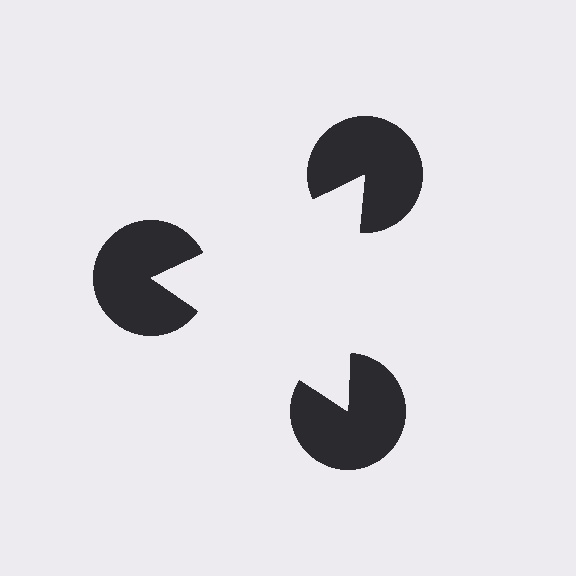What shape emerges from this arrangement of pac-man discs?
An illusory triangle — its edges are inferred from the aligned wedge cuts in the pac-man discs, not physically drawn.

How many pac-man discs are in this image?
There are 3 — one at each vertex of the illusory triangle.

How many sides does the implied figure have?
3 sides.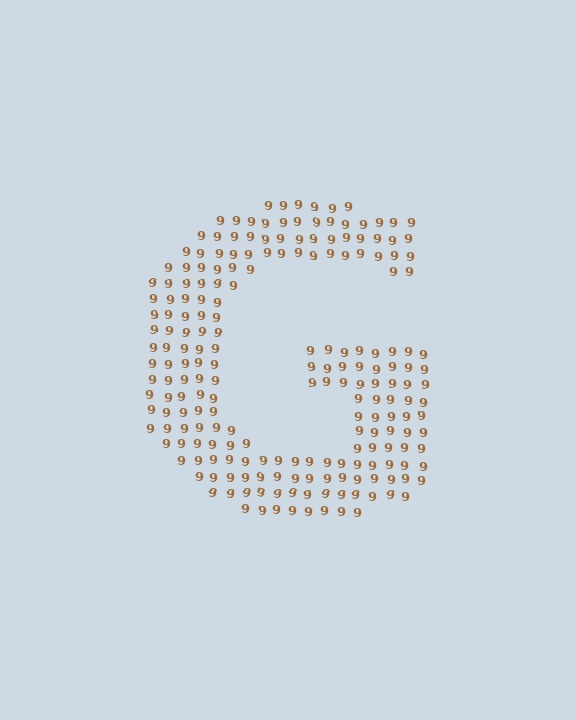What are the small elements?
The small elements are digit 9's.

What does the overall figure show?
The overall figure shows the letter G.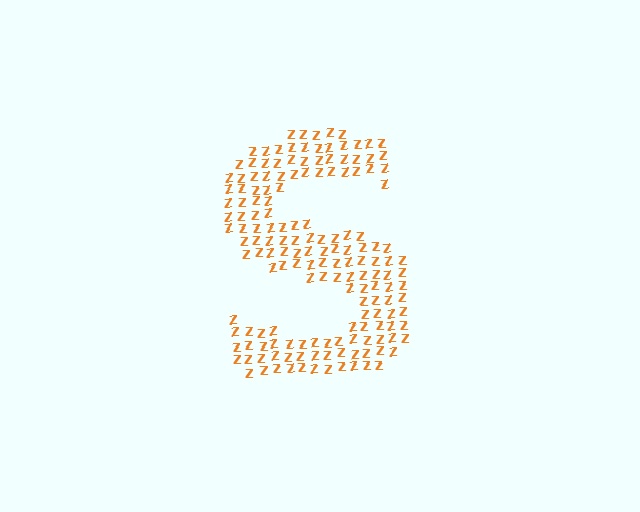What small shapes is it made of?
It is made of small letter Z's.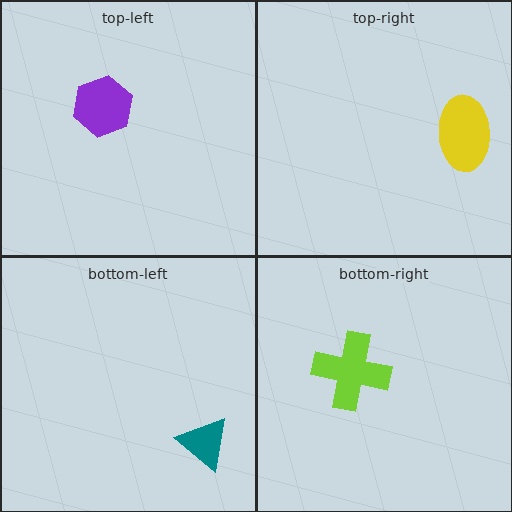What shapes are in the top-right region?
The yellow ellipse.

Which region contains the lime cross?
The bottom-right region.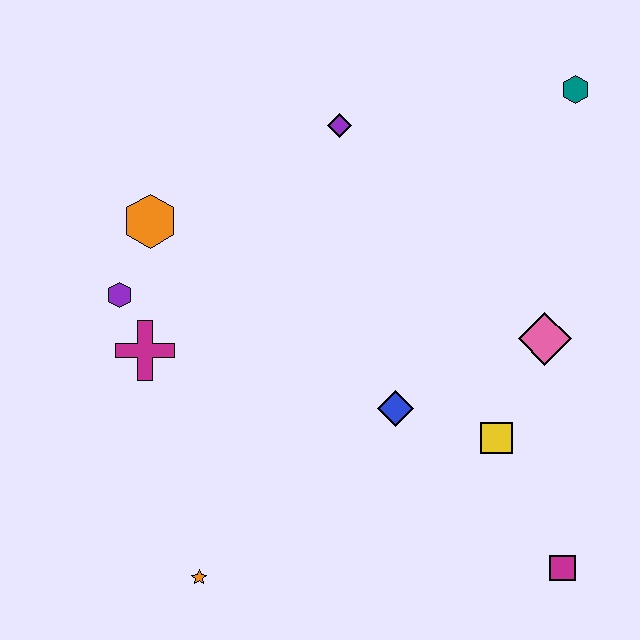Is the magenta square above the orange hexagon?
No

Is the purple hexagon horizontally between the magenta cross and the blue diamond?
No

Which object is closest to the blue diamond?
The yellow square is closest to the blue diamond.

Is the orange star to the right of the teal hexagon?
No